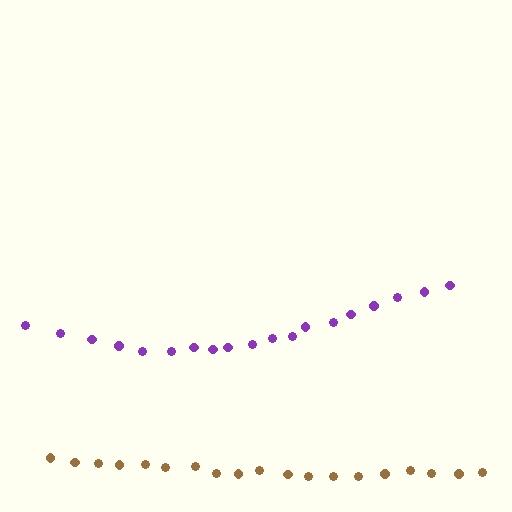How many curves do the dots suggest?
There are 2 distinct paths.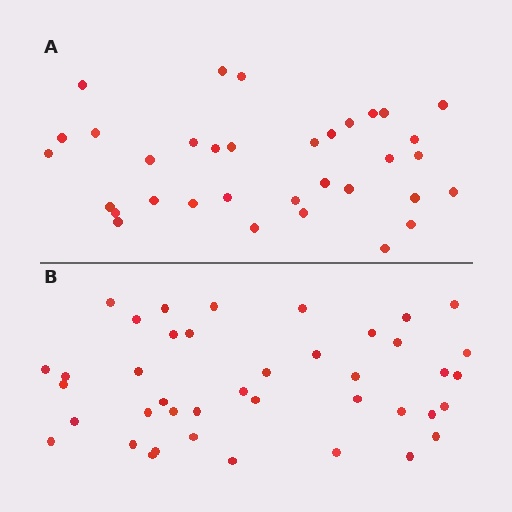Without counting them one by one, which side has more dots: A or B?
Region B (the bottom region) has more dots.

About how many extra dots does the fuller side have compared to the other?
Region B has roughly 8 or so more dots than region A.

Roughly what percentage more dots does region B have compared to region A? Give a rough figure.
About 20% more.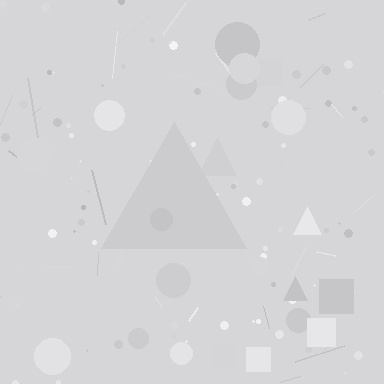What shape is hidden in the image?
A triangle is hidden in the image.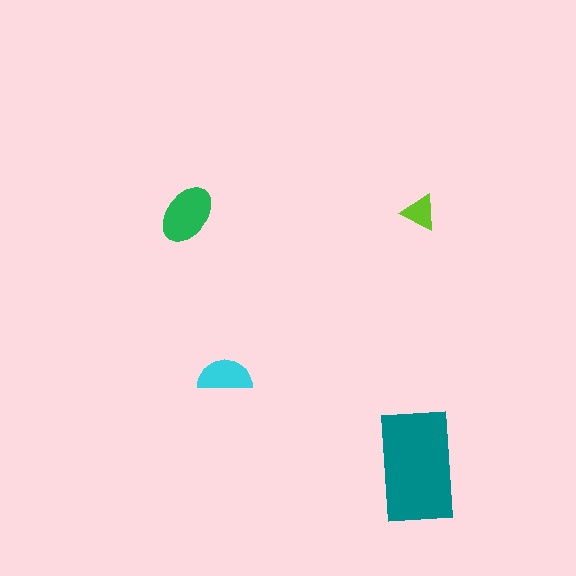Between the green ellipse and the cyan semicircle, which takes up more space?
The green ellipse.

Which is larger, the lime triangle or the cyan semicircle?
The cyan semicircle.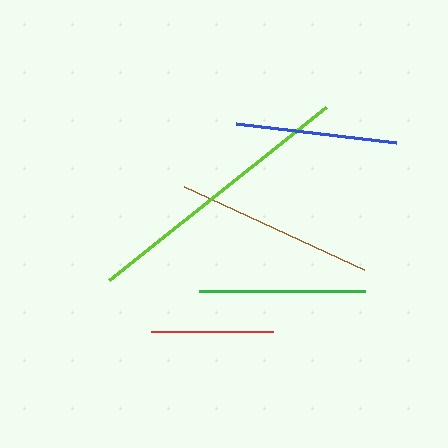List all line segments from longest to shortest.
From longest to shortest: lime, brown, green, blue, red.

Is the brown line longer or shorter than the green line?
The brown line is longer than the green line.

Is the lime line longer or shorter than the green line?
The lime line is longer than the green line.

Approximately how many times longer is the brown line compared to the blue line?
The brown line is approximately 1.2 times the length of the blue line.